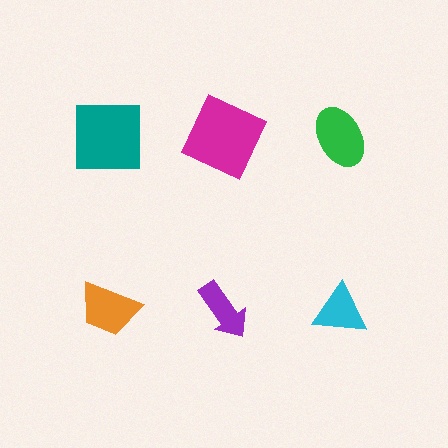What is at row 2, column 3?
A cyan triangle.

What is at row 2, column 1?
An orange trapezoid.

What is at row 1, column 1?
A teal square.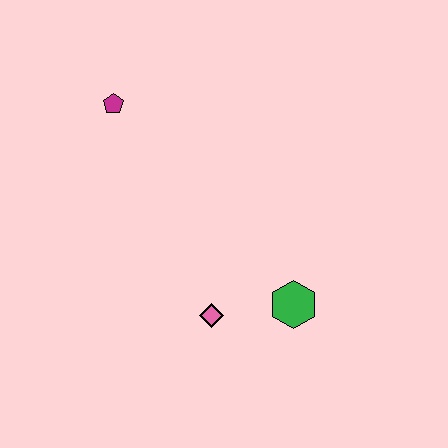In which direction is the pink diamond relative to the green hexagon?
The pink diamond is to the left of the green hexagon.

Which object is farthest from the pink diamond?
The magenta pentagon is farthest from the pink diamond.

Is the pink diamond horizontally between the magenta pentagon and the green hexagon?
Yes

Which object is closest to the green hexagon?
The pink diamond is closest to the green hexagon.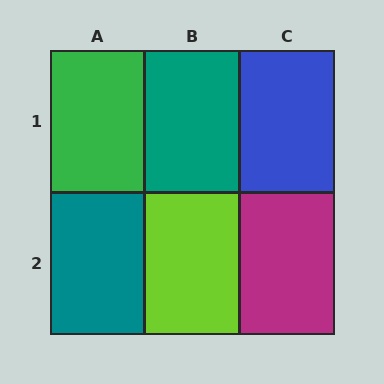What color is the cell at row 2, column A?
Teal.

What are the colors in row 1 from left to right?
Green, teal, blue.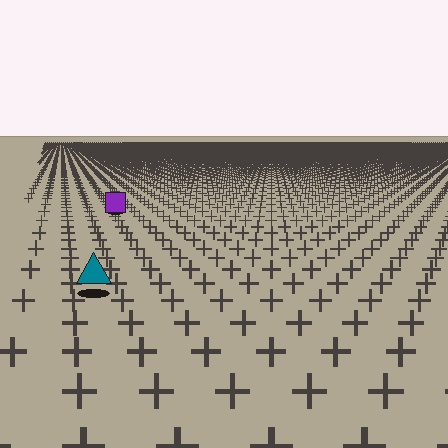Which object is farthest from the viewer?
The purple square is farthest from the viewer. It appears smaller and the ground texture around it is denser.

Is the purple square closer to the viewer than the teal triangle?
No. The teal triangle is closer — you can tell from the texture gradient: the ground texture is coarser near it.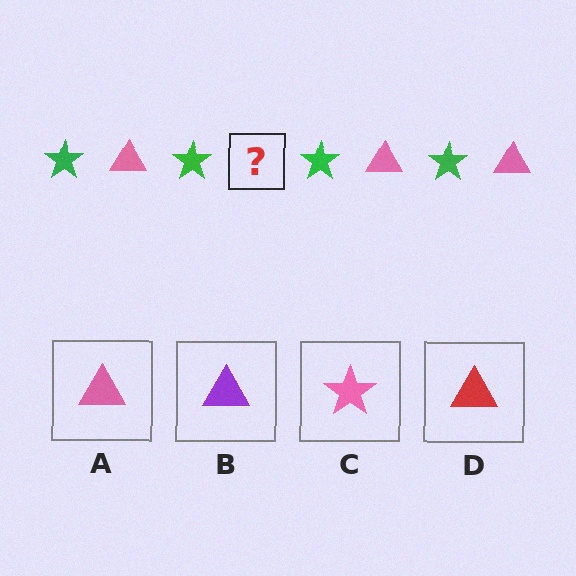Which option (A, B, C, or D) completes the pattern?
A.